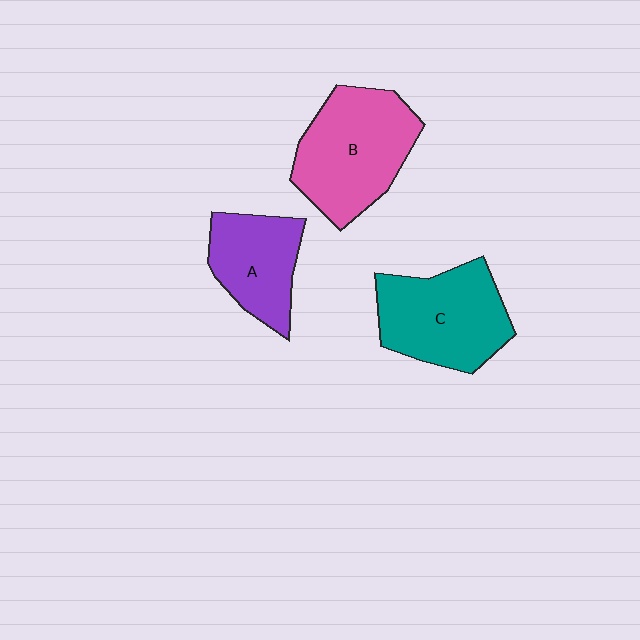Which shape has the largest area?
Shape B (pink).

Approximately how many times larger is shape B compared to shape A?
Approximately 1.5 times.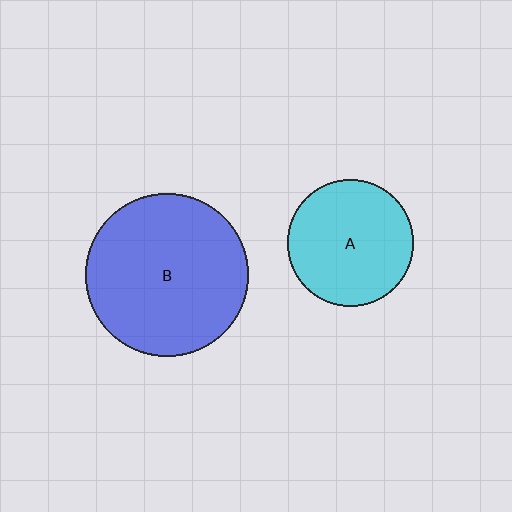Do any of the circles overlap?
No, none of the circles overlap.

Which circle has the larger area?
Circle B (blue).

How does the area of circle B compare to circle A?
Approximately 1.7 times.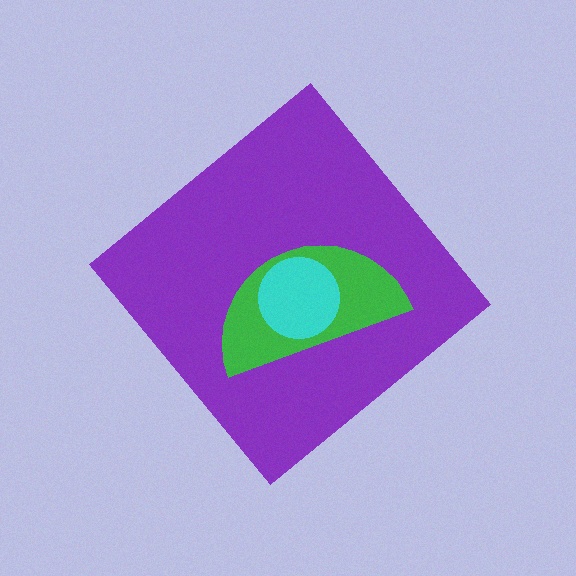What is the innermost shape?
The cyan circle.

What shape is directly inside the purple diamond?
The green semicircle.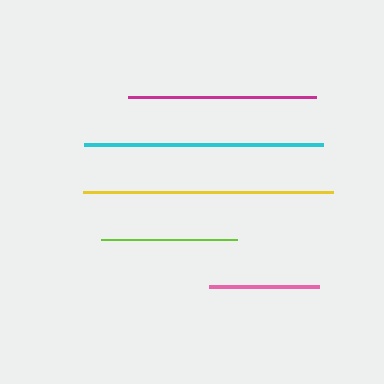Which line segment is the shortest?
The pink line is the shortest at approximately 110 pixels.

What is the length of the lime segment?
The lime segment is approximately 136 pixels long.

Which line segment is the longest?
The yellow line is the longest at approximately 250 pixels.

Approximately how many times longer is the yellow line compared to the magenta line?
The yellow line is approximately 1.3 times the length of the magenta line.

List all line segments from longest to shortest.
From longest to shortest: yellow, cyan, magenta, lime, pink.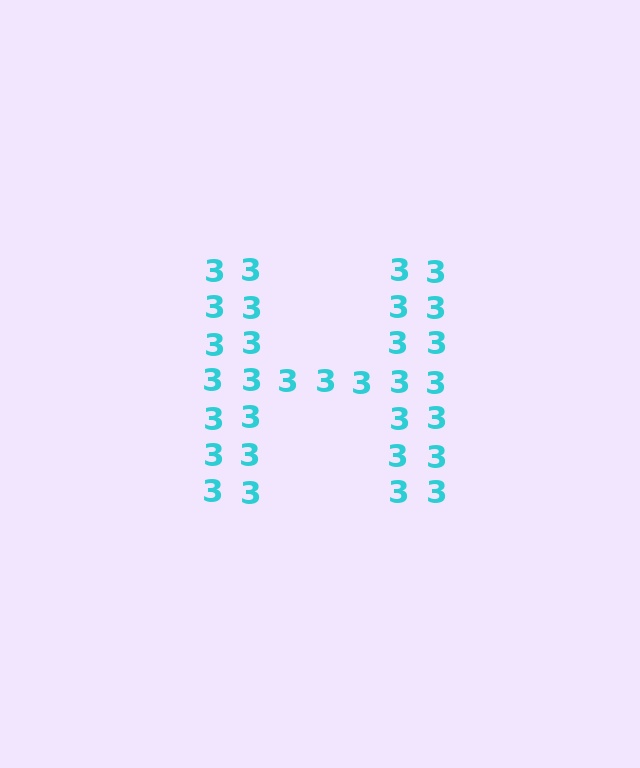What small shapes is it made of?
It is made of small digit 3's.